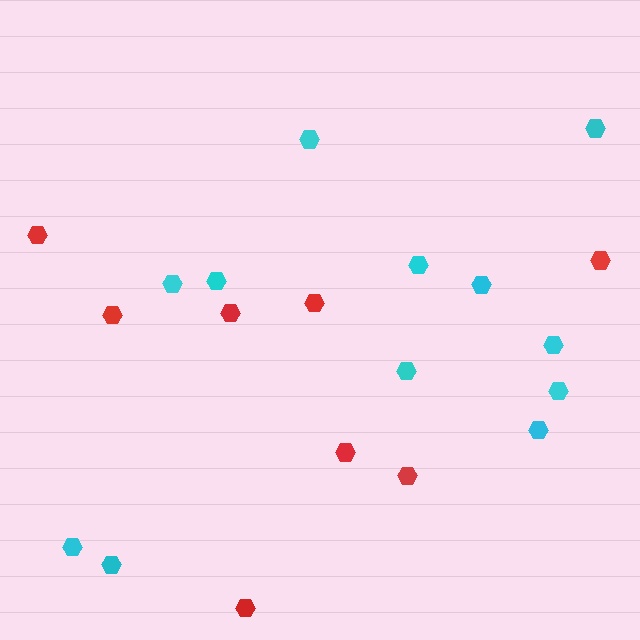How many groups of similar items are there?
There are 2 groups: one group of cyan hexagons (12) and one group of red hexagons (8).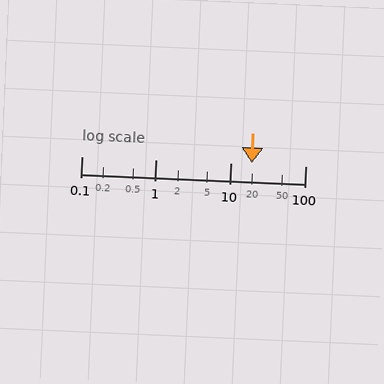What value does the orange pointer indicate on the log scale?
The pointer indicates approximately 19.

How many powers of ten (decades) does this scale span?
The scale spans 3 decades, from 0.1 to 100.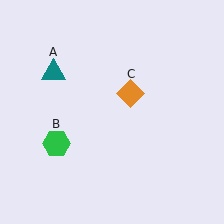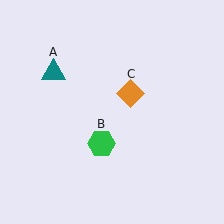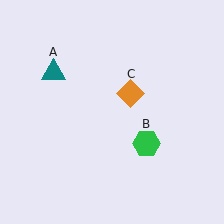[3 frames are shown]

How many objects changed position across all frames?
1 object changed position: green hexagon (object B).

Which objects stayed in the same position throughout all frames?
Teal triangle (object A) and orange diamond (object C) remained stationary.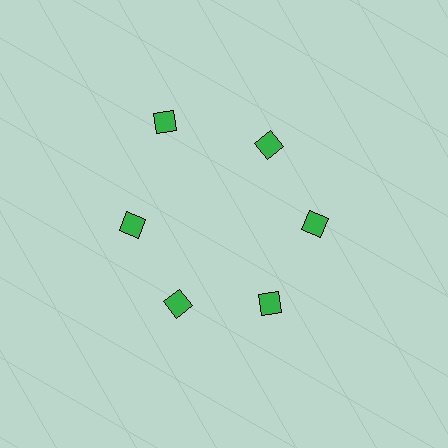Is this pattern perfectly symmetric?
No. The 6 green squares are arranged in a ring, but one element near the 11 o'clock position is pushed outward from the center, breaking the 6-fold rotational symmetry.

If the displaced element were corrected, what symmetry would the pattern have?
It would have 6-fold rotational symmetry — the pattern would map onto itself every 60 degrees.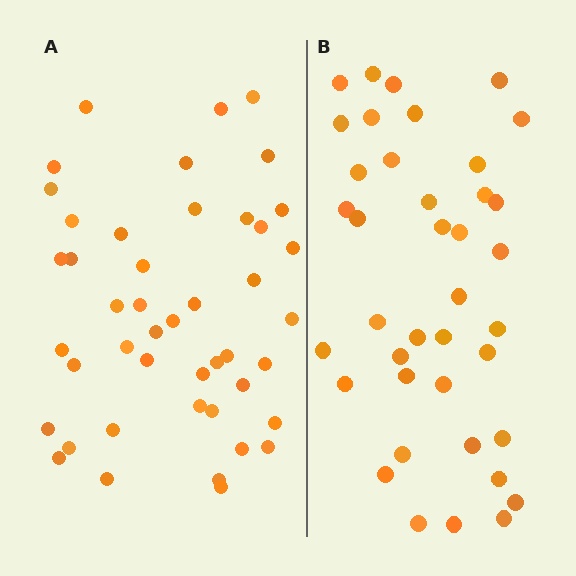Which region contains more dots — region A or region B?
Region A (the left region) has more dots.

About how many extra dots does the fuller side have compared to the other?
Region A has about 6 more dots than region B.